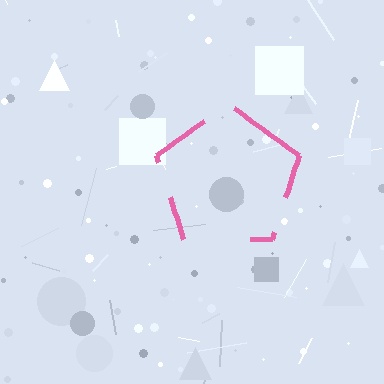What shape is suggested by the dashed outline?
The dashed outline suggests a pentagon.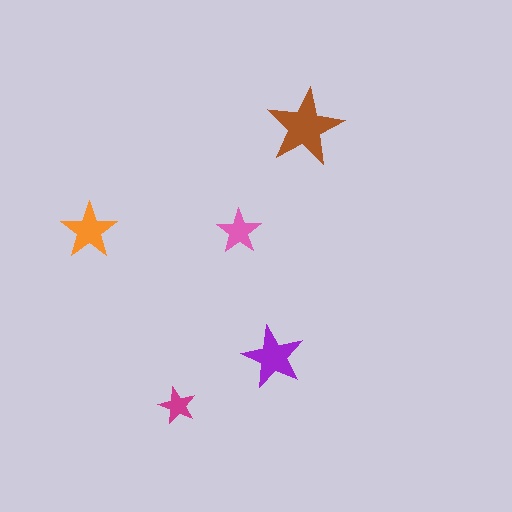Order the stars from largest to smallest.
the brown one, the purple one, the orange one, the pink one, the magenta one.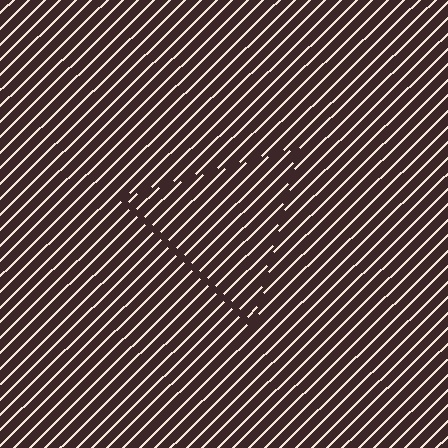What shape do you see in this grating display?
An illusory triangle. The interior of the shape contains the same grating, shifted by half a period — the contour is defined by the phase discontinuity where line-ends from the inner and outer gratings abut.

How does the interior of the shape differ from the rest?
The interior of the shape contains the same grating, shifted by half a period — the contour is defined by the phase discontinuity where line-ends from the inner and outer gratings abut.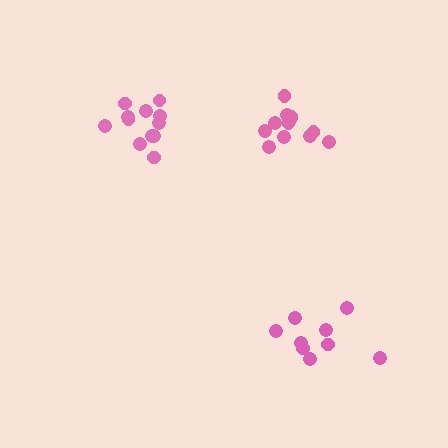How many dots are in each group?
Group 1: 9 dots, Group 2: 12 dots, Group 3: 12 dots (33 total).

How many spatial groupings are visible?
There are 3 spatial groupings.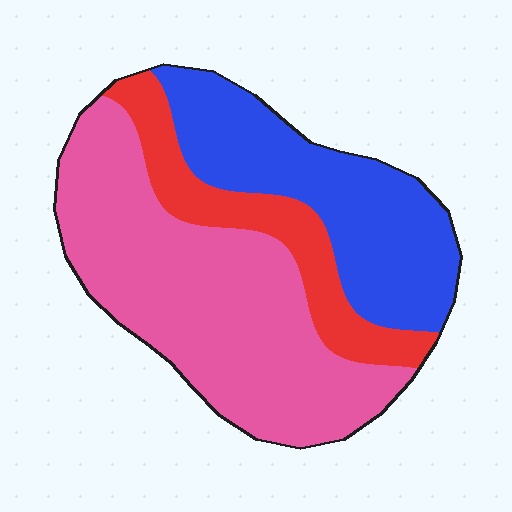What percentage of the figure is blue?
Blue covers roughly 30% of the figure.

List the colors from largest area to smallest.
From largest to smallest: pink, blue, red.